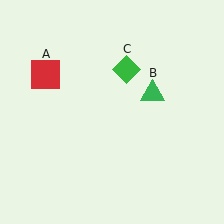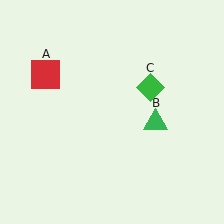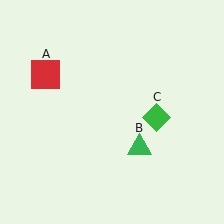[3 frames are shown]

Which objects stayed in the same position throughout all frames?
Red square (object A) remained stationary.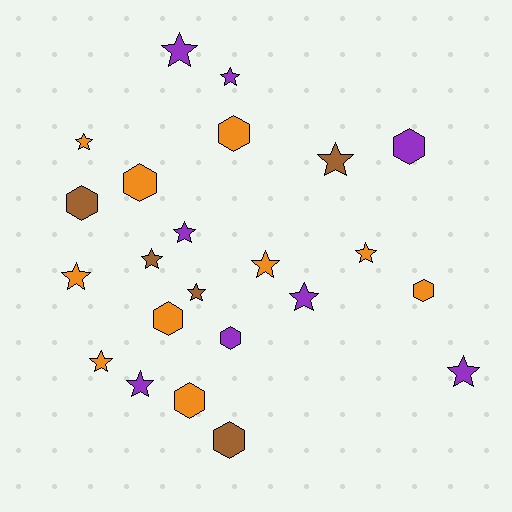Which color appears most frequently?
Orange, with 10 objects.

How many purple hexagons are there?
There are 2 purple hexagons.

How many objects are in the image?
There are 23 objects.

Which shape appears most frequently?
Star, with 14 objects.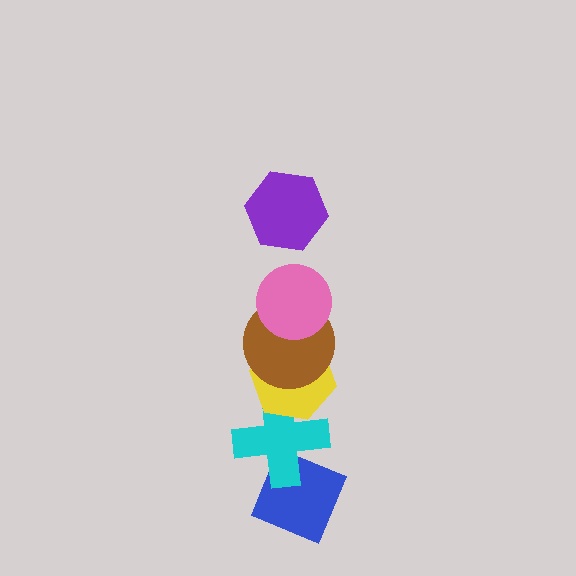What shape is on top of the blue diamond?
The cyan cross is on top of the blue diamond.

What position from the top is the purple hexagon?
The purple hexagon is 1st from the top.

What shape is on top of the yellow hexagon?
The brown circle is on top of the yellow hexagon.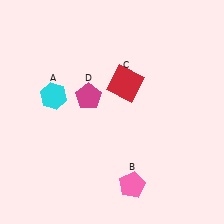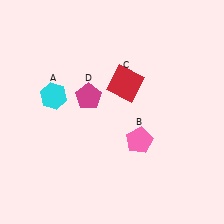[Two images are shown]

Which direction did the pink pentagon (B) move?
The pink pentagon (B) moved up.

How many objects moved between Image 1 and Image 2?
1 object moved between the two images.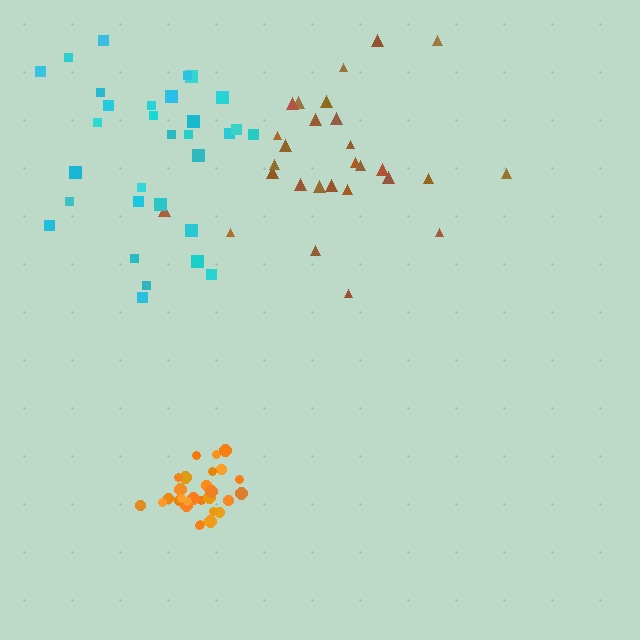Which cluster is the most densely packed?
Orange.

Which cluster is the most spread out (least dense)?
Brown.